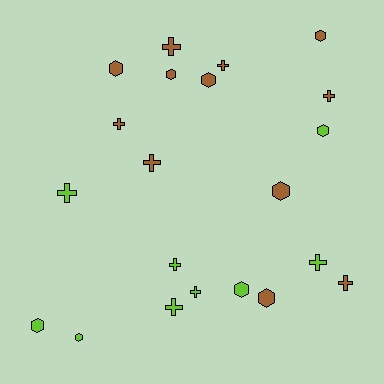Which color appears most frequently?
Brown, with 12 objects.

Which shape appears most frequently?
Cross, with 11 objects.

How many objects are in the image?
There are 21 objects.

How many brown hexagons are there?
There are 6 brown hexagons.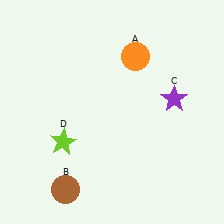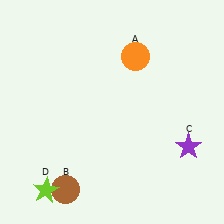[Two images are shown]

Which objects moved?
The objects that moved are: the purple star (C), the lime star (D).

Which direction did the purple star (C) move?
The purple star (C) moved down.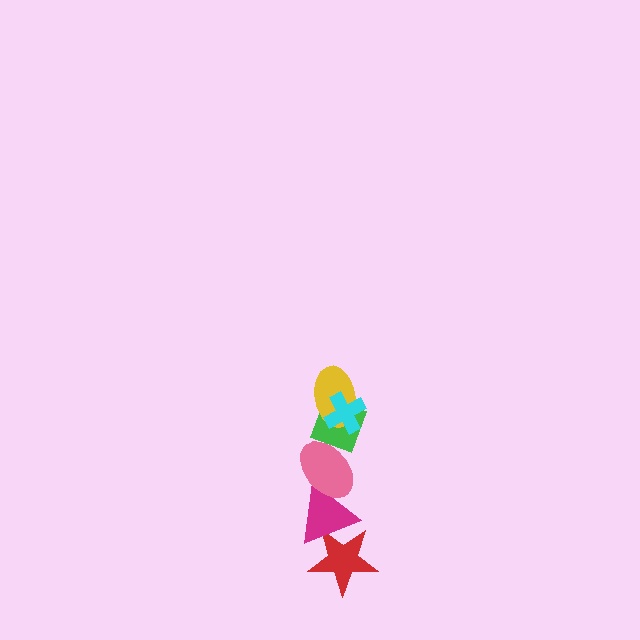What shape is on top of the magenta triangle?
The pink ellipse is on top of the magenta triangle.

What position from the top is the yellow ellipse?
The yellow ellipse is 2nd from the top.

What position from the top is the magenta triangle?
The magenta triangle is 5th from the top.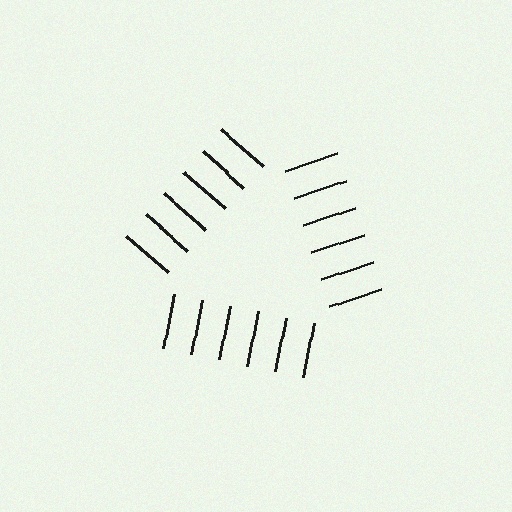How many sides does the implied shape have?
3 sides — the line-ends trace a triangle.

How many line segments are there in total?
18 — 6 along each of the 3 edges.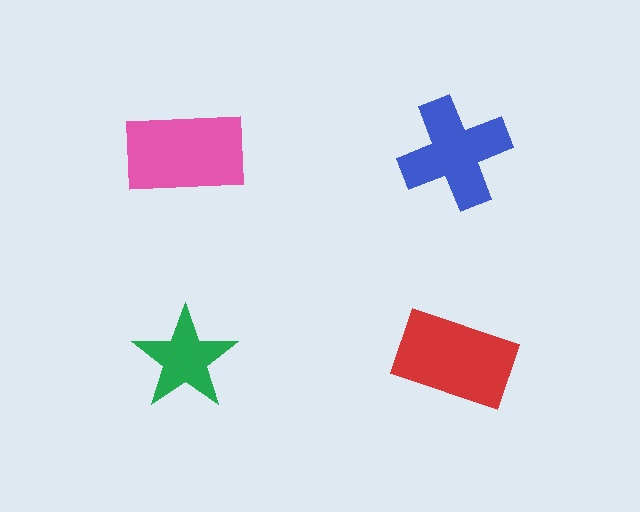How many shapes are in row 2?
2 shapes.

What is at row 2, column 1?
A green star.